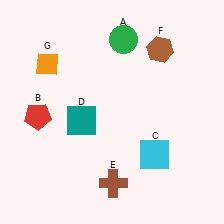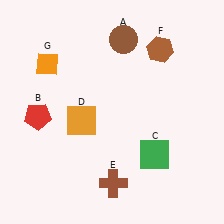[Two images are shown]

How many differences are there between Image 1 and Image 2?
There are 3 differences between the two images.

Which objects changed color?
A changed from green to brown. C changed from cyan to green. D changed from teal to orange.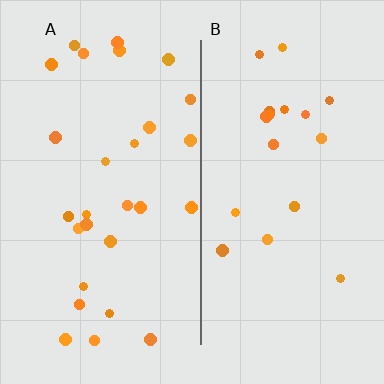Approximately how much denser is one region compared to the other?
Approximately 1.5× — region A over region B.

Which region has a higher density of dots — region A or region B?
A (the left).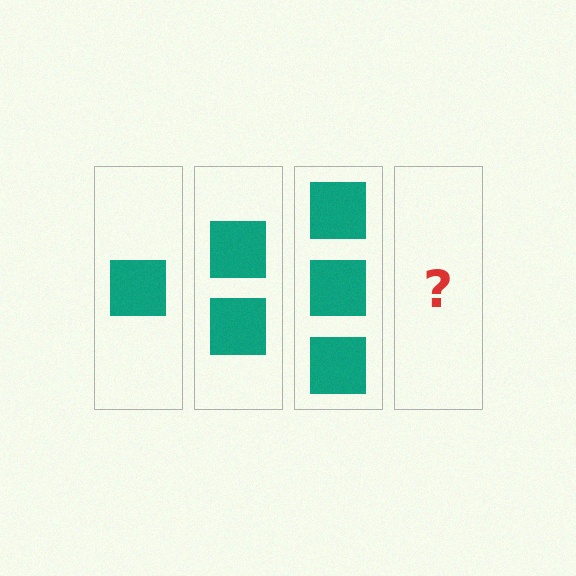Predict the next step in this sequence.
The next step is 4 squares.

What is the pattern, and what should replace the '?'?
The pattern is that each step adds one more square. The '?' should be 4 squares.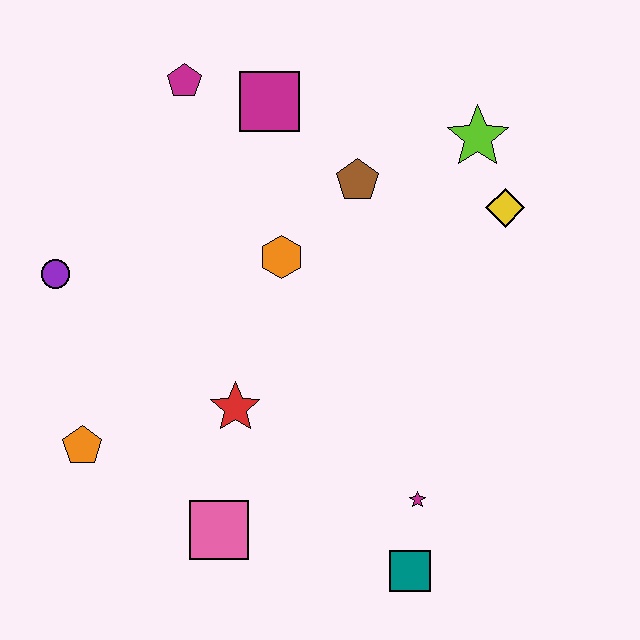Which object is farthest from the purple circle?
The teal square is farthest from the purple circle.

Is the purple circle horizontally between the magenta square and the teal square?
No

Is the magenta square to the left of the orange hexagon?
Yes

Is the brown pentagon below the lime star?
Yes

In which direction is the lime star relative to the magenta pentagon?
The lime star is to the right of the magenta pentagon.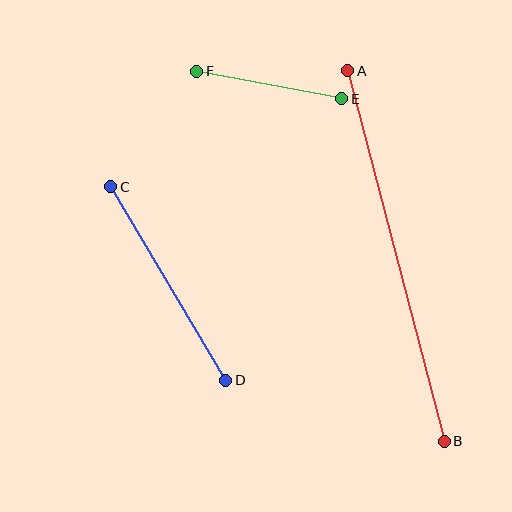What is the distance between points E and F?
The distance is approximately 148 pixels.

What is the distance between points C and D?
The distance is approximately 225 pixels.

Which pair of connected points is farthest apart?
Points A and B are farthest apart.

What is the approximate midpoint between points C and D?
The midpoint is at approximately (168, 283) pixels.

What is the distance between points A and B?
The distance is approximately 383 pixels.